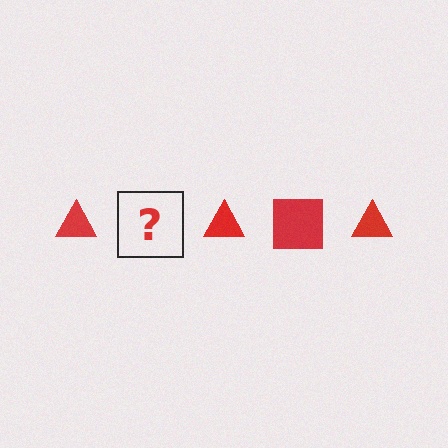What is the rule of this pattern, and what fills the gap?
The rule is that the pattern cycles through triangle, square shapes in red. The gap should be filled with a red square.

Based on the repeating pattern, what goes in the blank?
The blank should be a red square.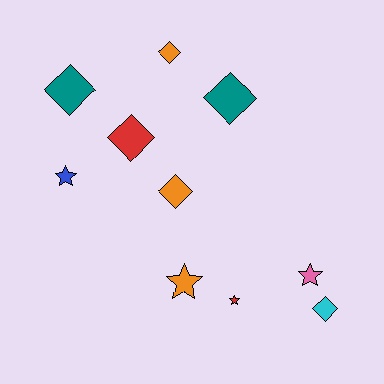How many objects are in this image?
There are 10 objects.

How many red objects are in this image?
There are 2 red objects.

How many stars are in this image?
There are 4 stars.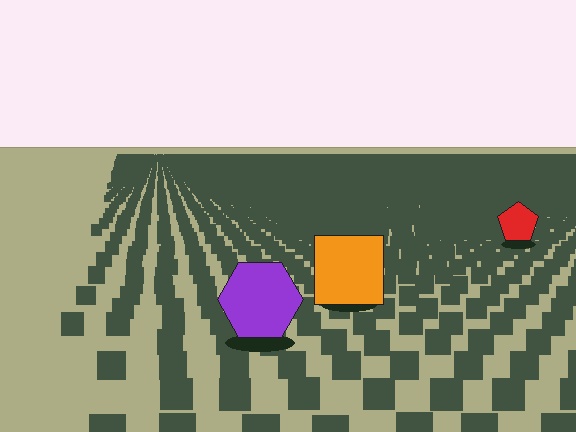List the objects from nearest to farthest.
From nearest to farthest: the purple hexagon, the orange square, the red pentagon.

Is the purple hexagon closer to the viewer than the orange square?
Yes. The purple hexagon is closer — you can tell from the texture gradient: the ground texture is coarser near it.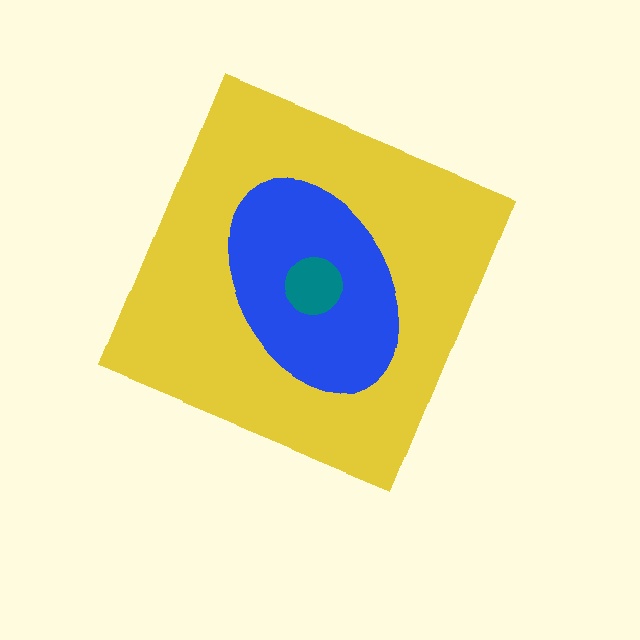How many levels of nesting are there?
3.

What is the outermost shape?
The yellow diamond.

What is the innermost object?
The teal circle.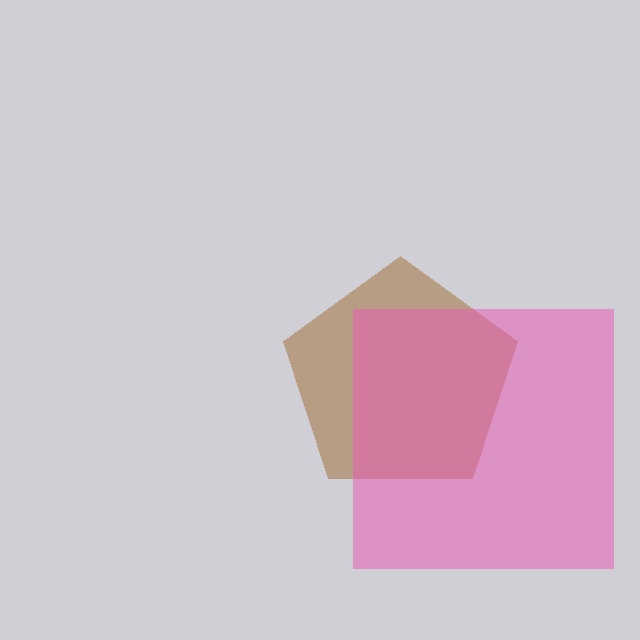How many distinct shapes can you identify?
There are 2 distinct shapes: a brown pentagon, a pink square.